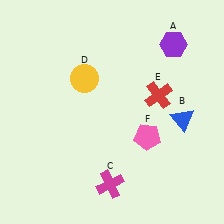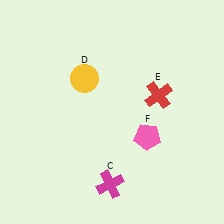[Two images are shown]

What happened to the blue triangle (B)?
The blue triangle (B) was removed in Image 2. It was in the bottom-right area of Image 1.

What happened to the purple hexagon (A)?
The purple hexagon (A) was removed in Image 2. It was in the top-right area of Image 1.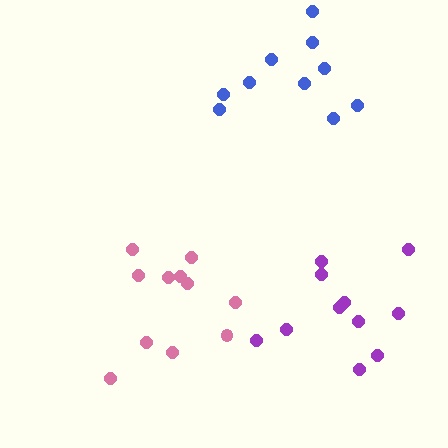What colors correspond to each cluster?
The clusters are colored: purple, blue, pink.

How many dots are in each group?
Group 1: 11 dots, Group 2: 10 dots, Group 3: 11 dots (32 total).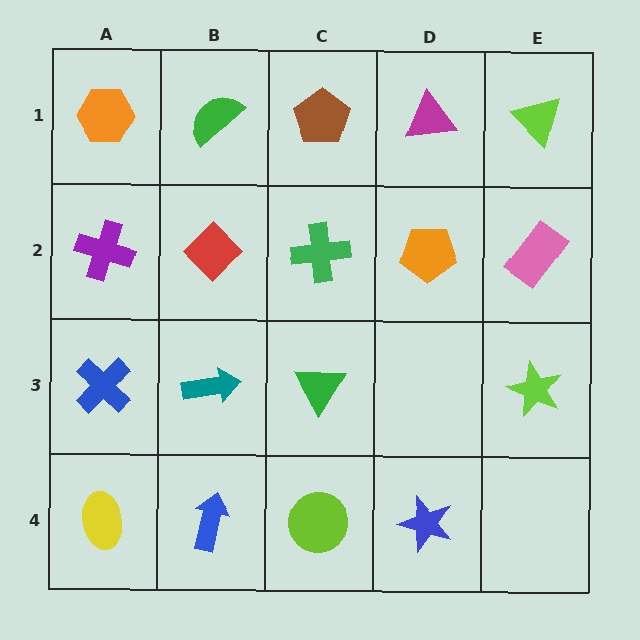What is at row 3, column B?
A teal arrow.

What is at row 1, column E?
A lime triangle.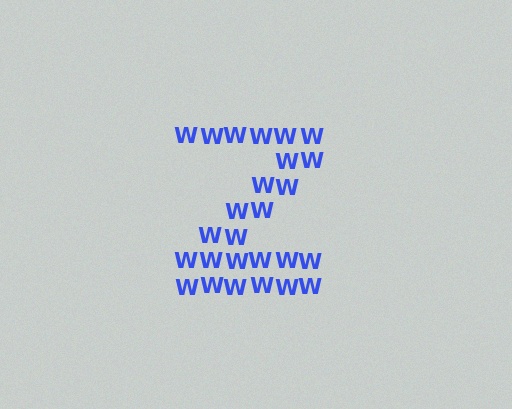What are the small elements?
The small elements are letter W's.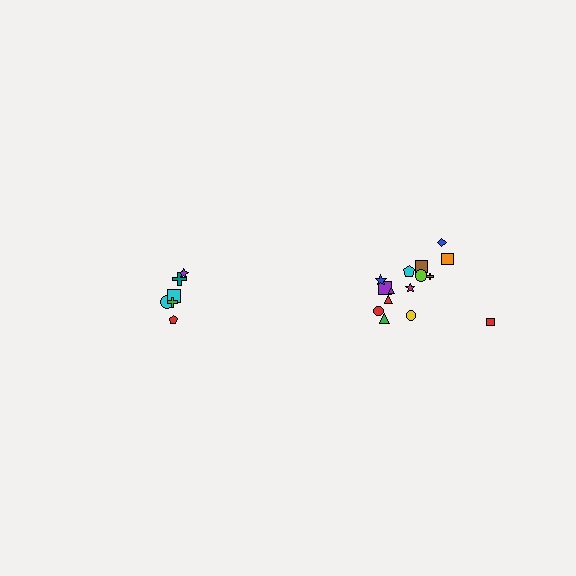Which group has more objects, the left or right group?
The right group.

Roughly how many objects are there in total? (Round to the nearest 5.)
Roughly 20 objects in total.